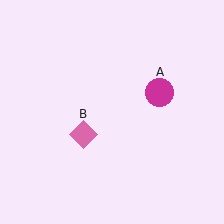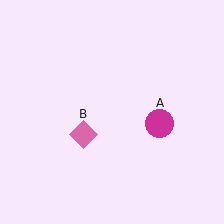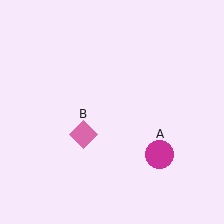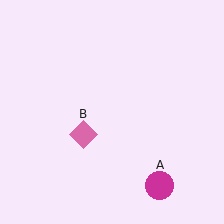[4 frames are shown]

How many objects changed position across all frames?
1 object changed position: magenta circle (object A).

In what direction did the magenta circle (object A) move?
The magenta circle (object A) moved down.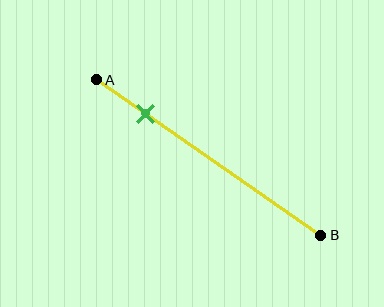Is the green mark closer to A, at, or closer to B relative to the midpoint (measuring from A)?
The green mark is closer to point A than the midpoint of segment AB.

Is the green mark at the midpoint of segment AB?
No, the mark is at about 20% from A, not at the 50% midpoint.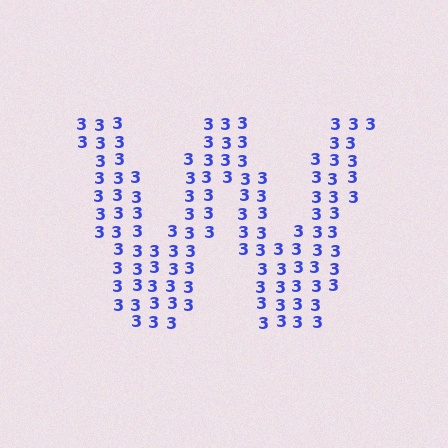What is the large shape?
The large shape is the letter W.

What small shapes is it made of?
It is made of small digit 3's.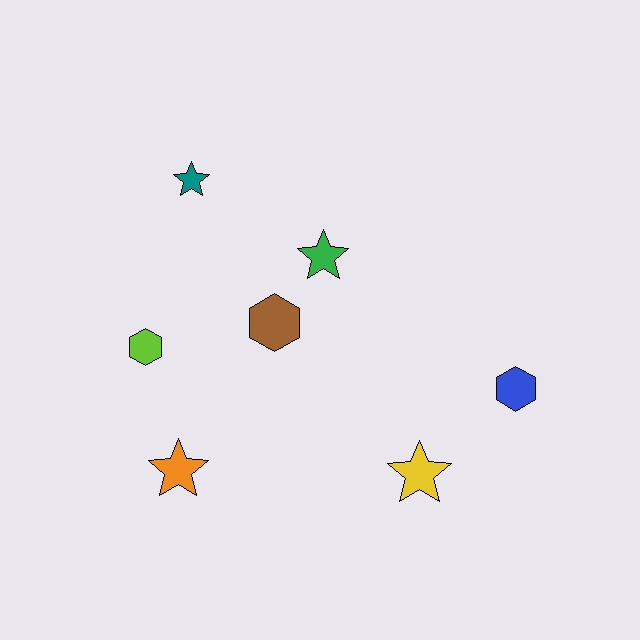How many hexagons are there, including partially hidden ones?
There are 3 hexagons.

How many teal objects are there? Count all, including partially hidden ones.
There is 1 teal object.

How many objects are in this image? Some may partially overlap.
There are 7 objects.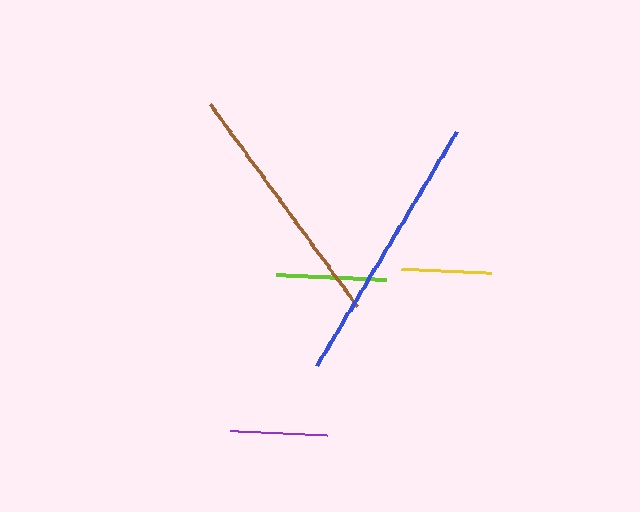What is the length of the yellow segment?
The yellow segment is approximately 90 pixels long.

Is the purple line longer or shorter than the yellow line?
The purple line is longer than the yellow line.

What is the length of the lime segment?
The lime segment is approximately 110 pixels long.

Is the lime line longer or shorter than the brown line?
The brown line is longer than the lime line.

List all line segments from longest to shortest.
From longest to shortest: blue, brown, lime, purple, yellow.